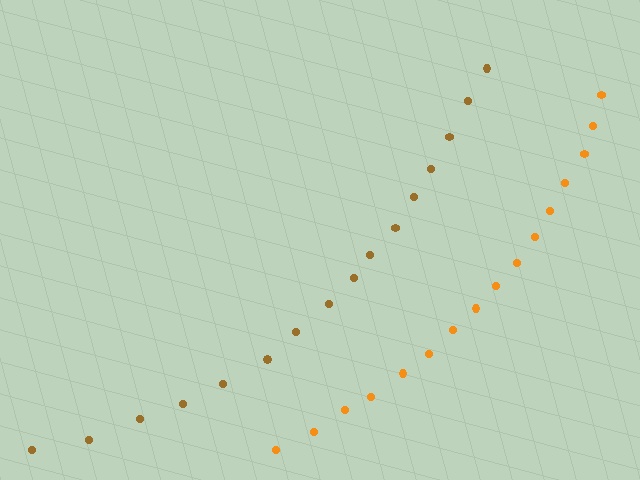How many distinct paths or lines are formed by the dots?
There are 2 distinct paths.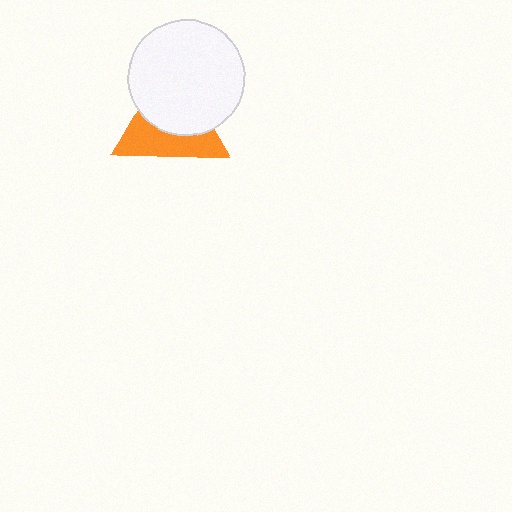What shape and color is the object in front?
The object in front is a white circle.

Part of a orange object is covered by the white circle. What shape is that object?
It is a triangle.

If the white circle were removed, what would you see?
You would see the complete orange triangle.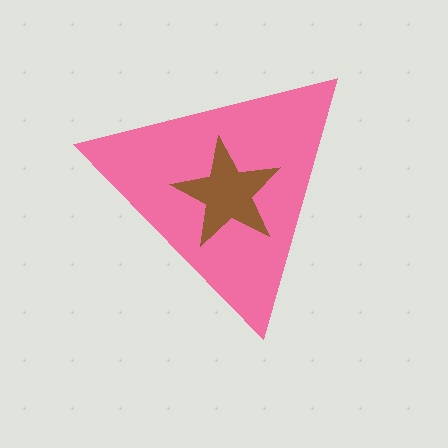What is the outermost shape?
The pink triangle.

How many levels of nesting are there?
2.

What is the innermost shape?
The brown star.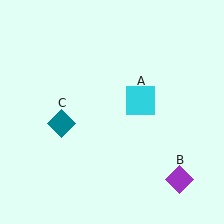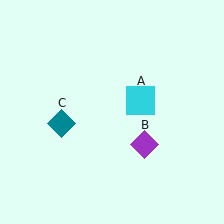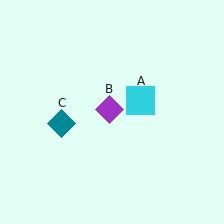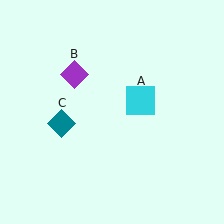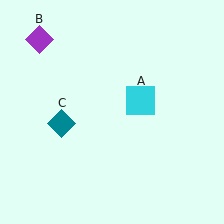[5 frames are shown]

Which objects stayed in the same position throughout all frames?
Cyan square (object A) and teal diamond (object C) remained stationary.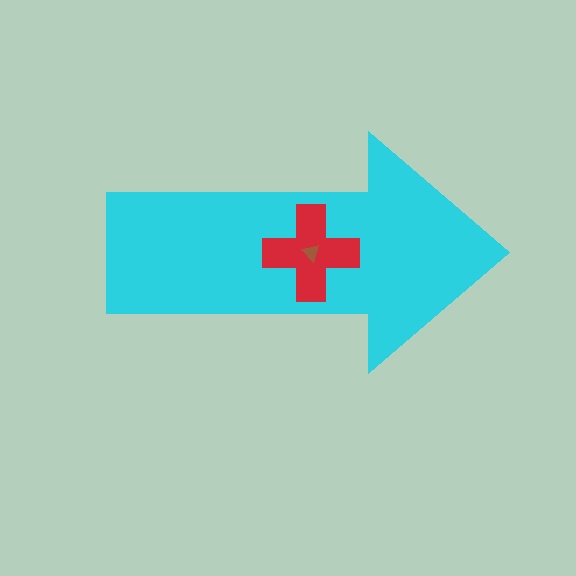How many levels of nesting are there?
3.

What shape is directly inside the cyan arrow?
The red cross.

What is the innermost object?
The brown triangle.